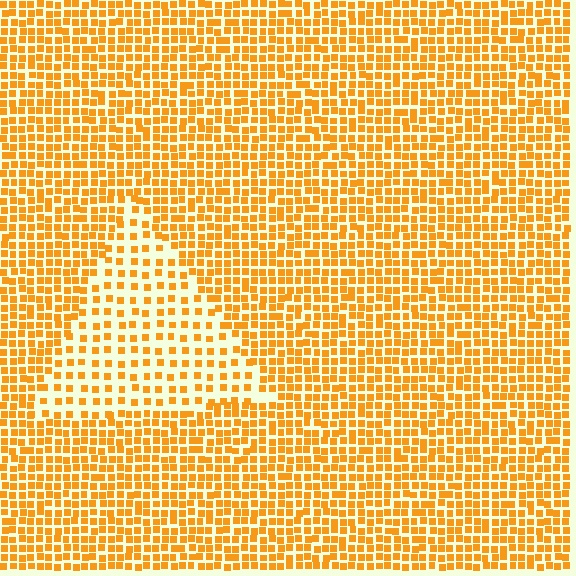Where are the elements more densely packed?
The elements are more densely packed outside the triangle boundary.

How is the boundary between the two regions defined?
The boundary is defined by a change in element density (approximately 2.0x ratio). All elements are the same color, size, and shape.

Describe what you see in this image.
The image contains small orange elements arranged at two different densities. A triangle-shaped region is visible where the elements are less densely packed than the surrounding area.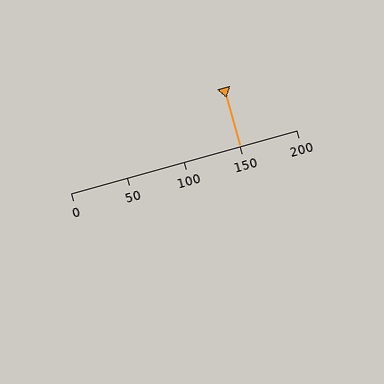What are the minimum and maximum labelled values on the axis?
The axis runs from 0 to 200.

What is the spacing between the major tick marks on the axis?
The major ticks are spaced 50 apart.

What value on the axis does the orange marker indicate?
The marker indicates approximately 150.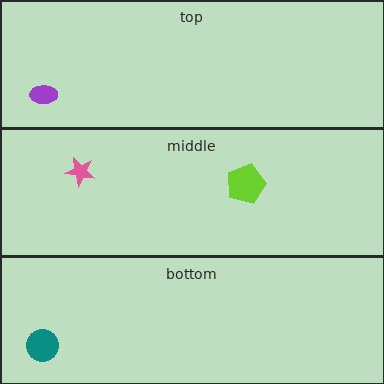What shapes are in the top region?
The purple ellipse.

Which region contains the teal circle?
The bottom region.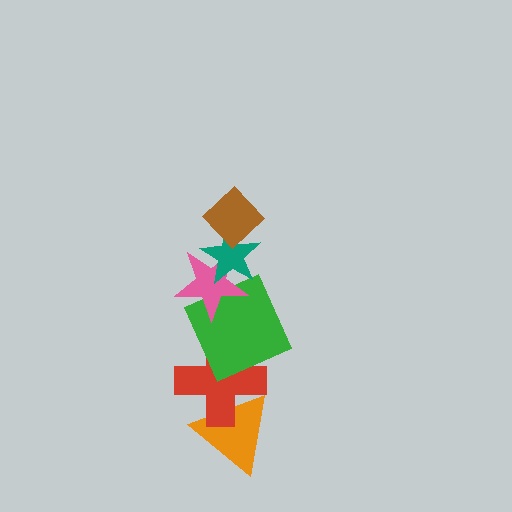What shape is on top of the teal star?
The brown diamond is on top of the teal star.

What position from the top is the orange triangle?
The orange triangle is 6th from the top.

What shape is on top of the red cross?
The green square is on top of the red cross.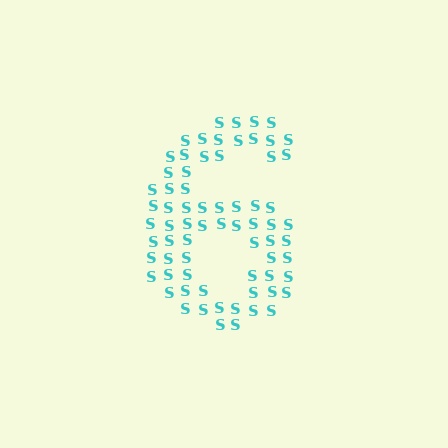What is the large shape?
The large shape is the digit 6.